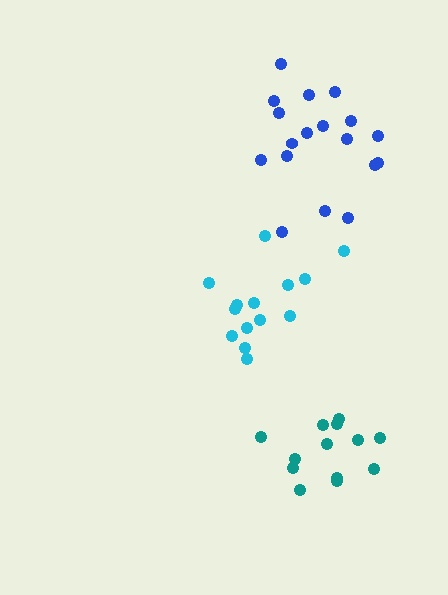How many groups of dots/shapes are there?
There are 3 groups.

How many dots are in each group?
Group 1: 18 dots, Group 2: 13 dots, Group 3: 14 dots (45 total).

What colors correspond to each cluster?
The clusters are colored: blue, teal, cyan.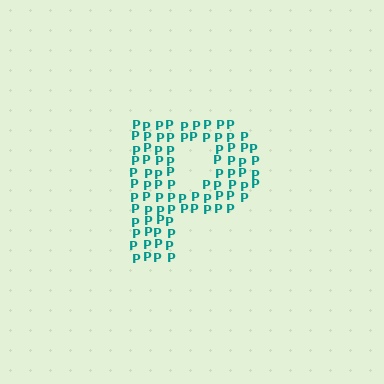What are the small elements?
The small elements are letter P's.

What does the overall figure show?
The overall figure shows the letter P.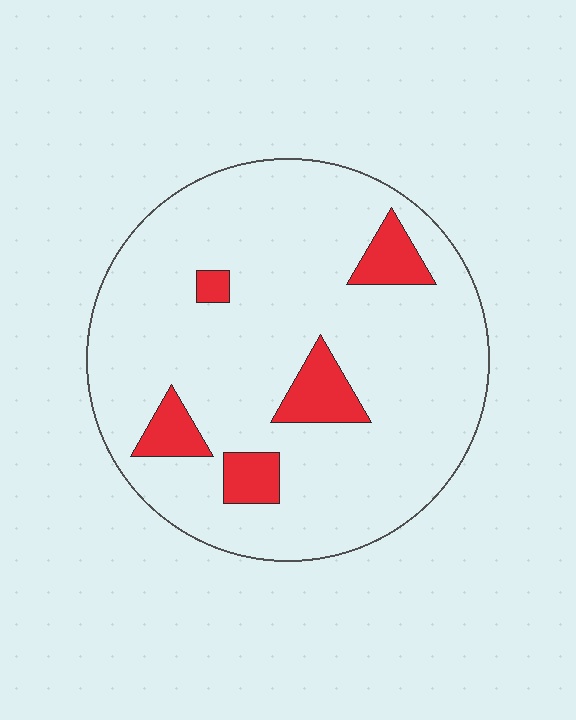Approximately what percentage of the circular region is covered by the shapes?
Approximately 10%.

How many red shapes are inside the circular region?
5.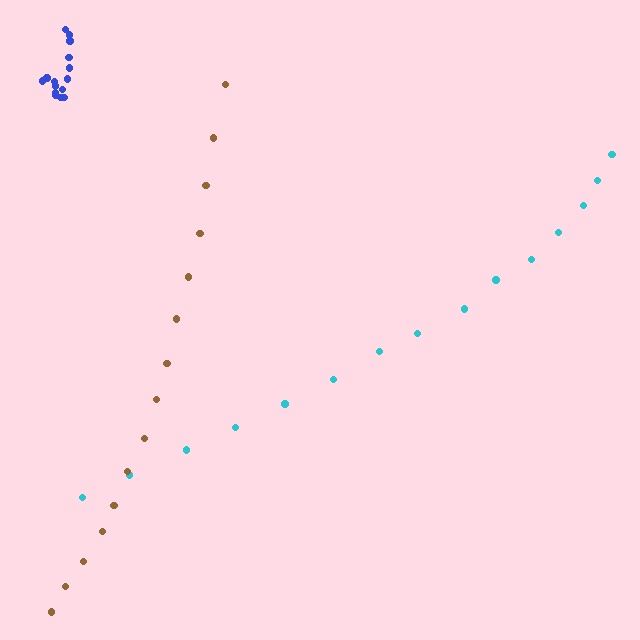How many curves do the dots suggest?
There are 3 distinct paths.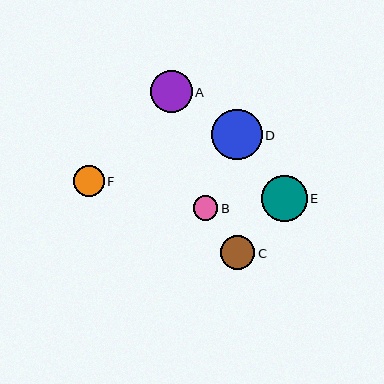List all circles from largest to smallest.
From largest to smallest: D, E, A, C, F, B.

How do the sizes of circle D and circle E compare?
Circle D and circle E are approximately the same size.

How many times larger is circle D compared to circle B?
Circle D is approximately 2.0 times the size of circle B.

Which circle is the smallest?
Circle B is the smallest with a size of approximately 25 pixels.